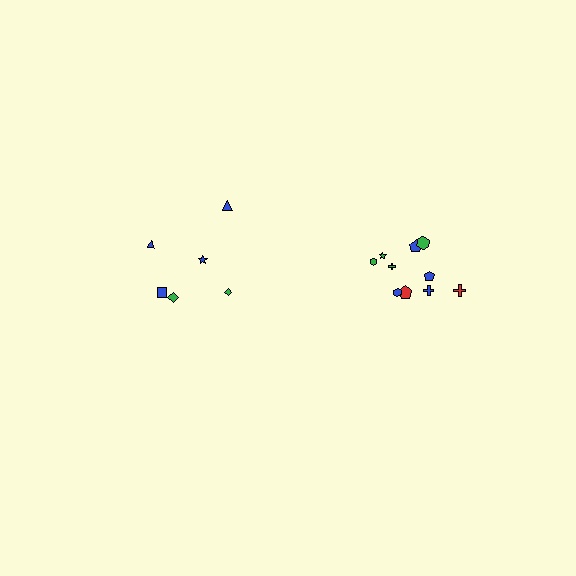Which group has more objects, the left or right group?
The right group.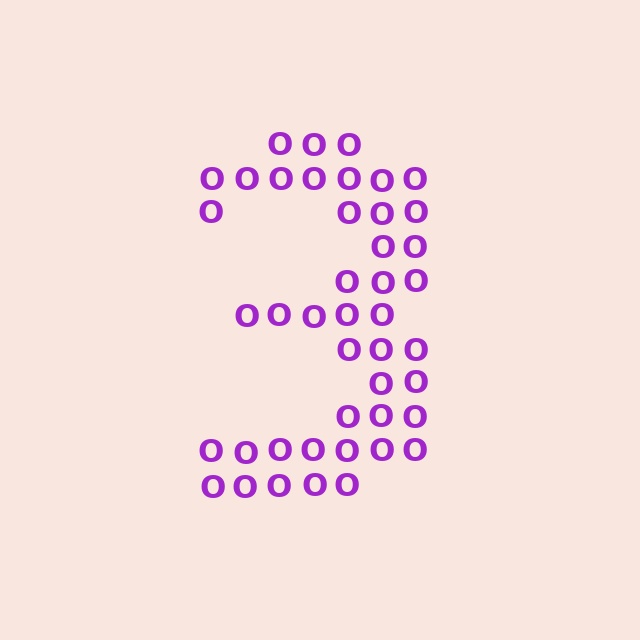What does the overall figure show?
The overall figure shows the digit 3.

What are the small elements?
The small elements are letter O's.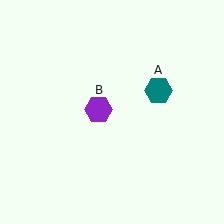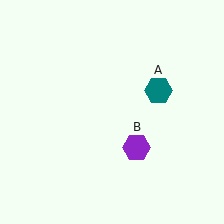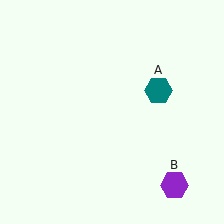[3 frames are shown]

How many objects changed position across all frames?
1 object changed position: purple hexagon (object B).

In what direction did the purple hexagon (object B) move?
The purple hexagon (object B) moved down and to the right.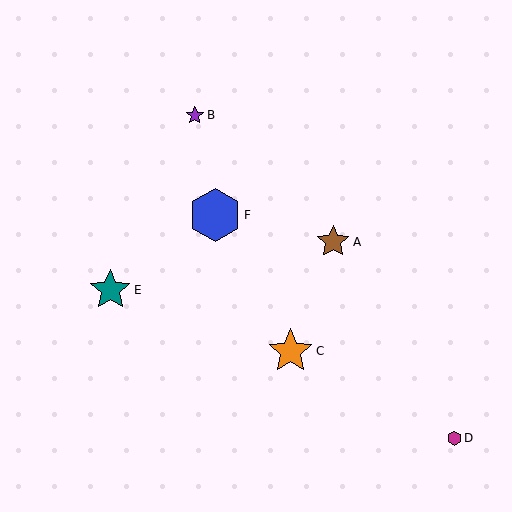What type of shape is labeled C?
Shape C is an orange star.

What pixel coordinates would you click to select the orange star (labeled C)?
Click at (291, 351) to select the orange star C.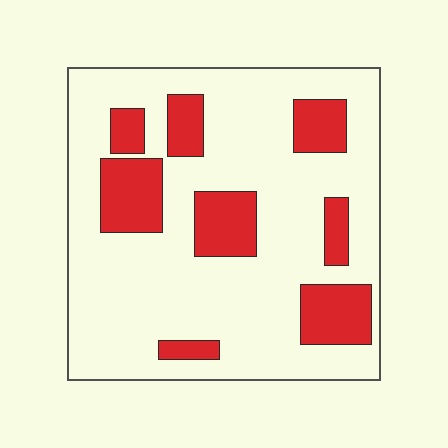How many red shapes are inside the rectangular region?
8.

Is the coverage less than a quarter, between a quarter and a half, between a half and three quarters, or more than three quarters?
Less than a quarter.